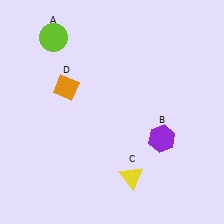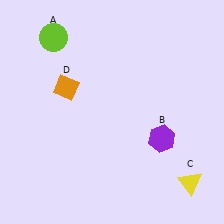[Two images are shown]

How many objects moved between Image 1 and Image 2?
1 object moved between the two images.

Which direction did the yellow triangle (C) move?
The yellow triangle (C) moved right.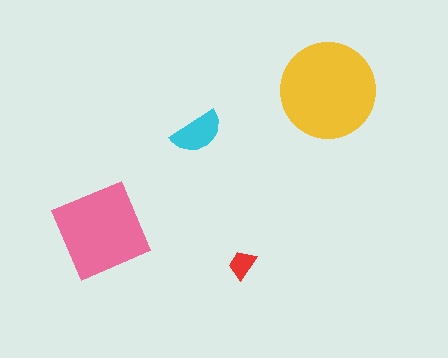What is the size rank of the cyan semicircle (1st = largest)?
3rd.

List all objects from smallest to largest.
The red trapezoid, the cyan semicircle, the pink square, the yellow circle.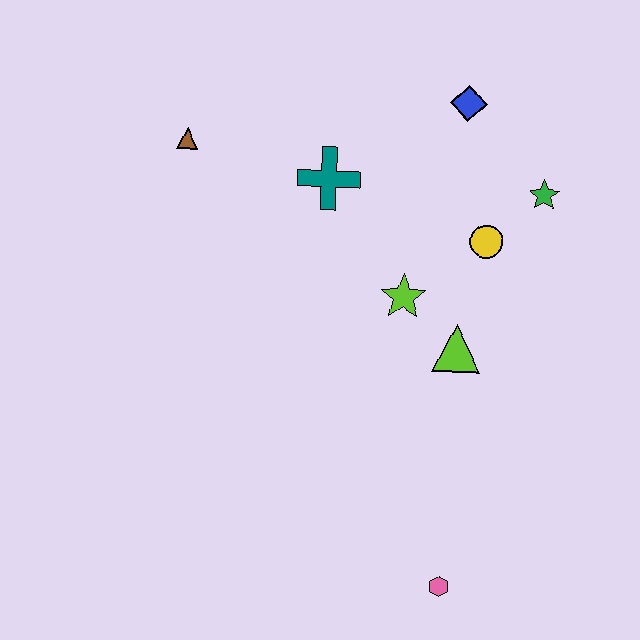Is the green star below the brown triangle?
Yes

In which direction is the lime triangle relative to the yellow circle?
The lime triangle is below the yellow circle.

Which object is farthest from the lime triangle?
The brown triangle is farthest from the lime triangle.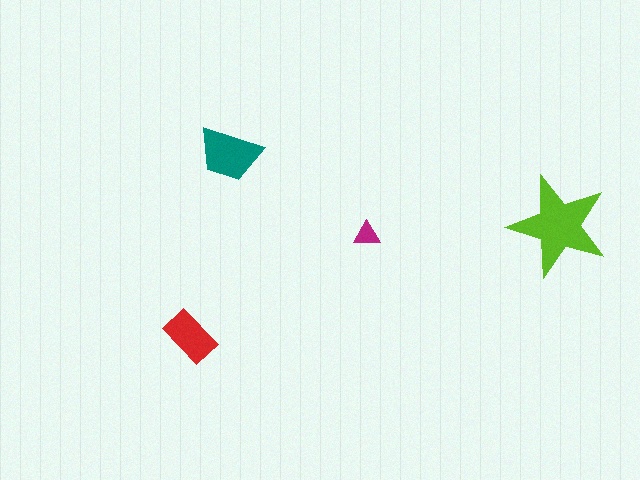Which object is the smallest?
The magenta triangle.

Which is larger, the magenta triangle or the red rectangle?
The red rectangle.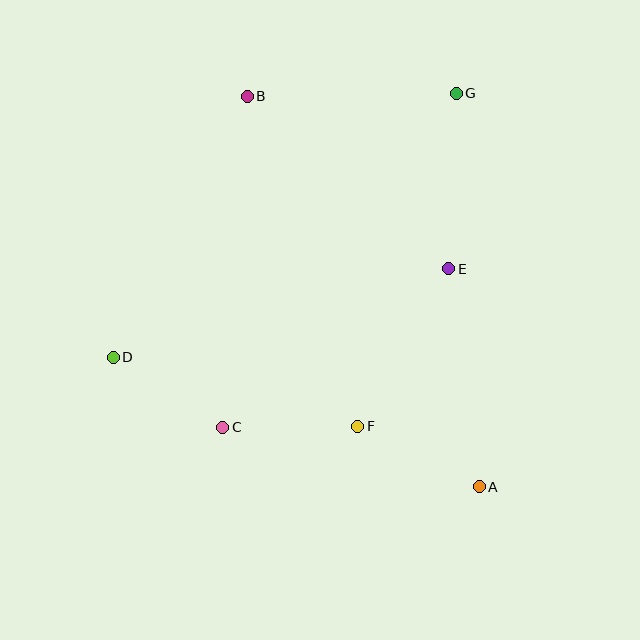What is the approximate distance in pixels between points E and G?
The distance between E and G is approximately 176 pixels.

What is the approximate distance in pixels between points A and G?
The distance between A and G is approximately 394 pixels.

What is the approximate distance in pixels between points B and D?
The distance between B and D is approximately 293 pixels.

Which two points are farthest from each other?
Points A and B are farthest from each other.